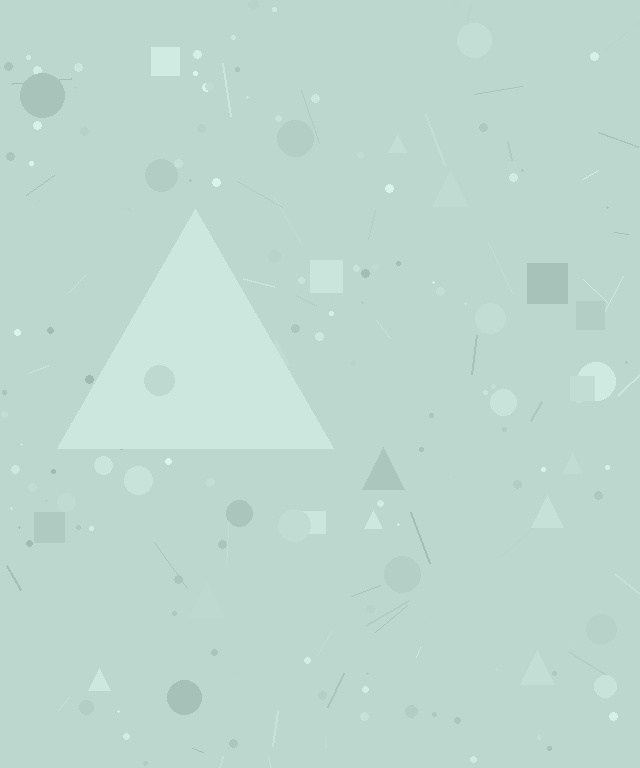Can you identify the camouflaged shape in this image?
The camouflaged shape is a triangle.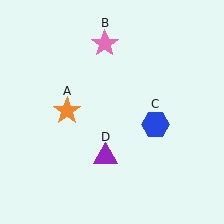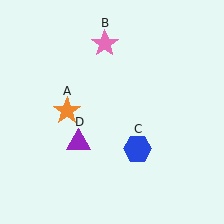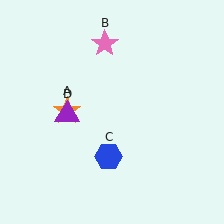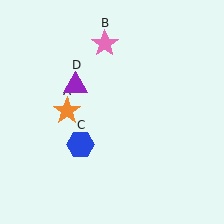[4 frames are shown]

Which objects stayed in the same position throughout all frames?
Orange star (object A) and pink star (object B) remained stationary.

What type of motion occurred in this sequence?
The blue hexagon (object C), purple triangle (object D) rotated clockwise around the center of the scene.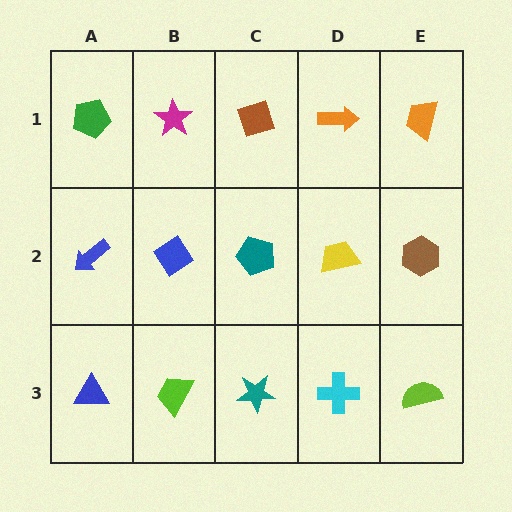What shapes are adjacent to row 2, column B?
A magenta star (row 1, column B), a lime trapezoid (row 3, column B), a blue arrow (row 2, column A), a teal pentagon (row 2, column C).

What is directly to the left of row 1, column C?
A magenta star.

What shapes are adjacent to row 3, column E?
A brown hexagon (row 2, column E), a cyan cross (row 3, column D).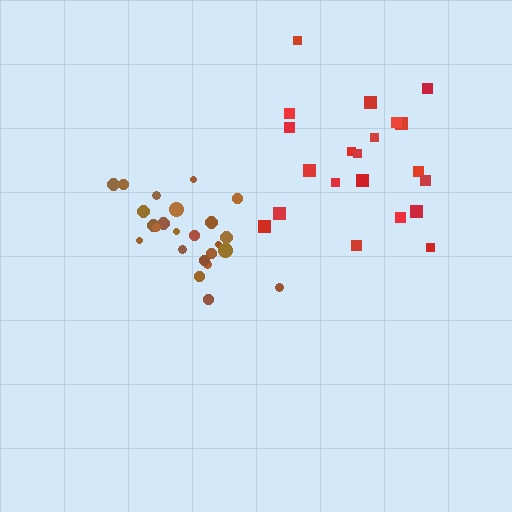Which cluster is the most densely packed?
Brown.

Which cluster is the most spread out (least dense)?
Red.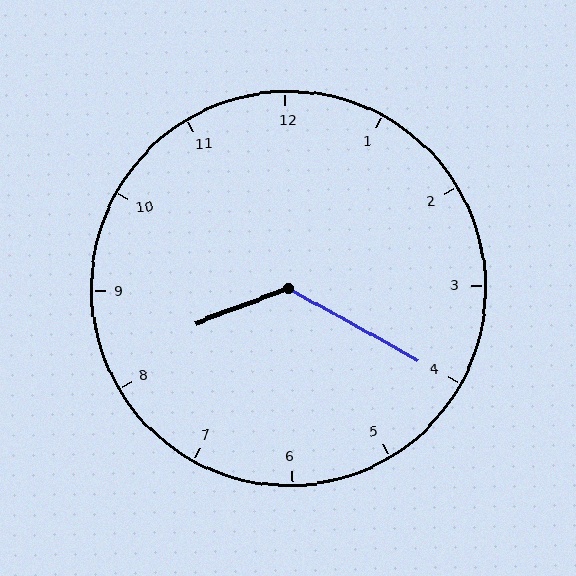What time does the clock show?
8:20.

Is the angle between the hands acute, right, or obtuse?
It is obtuse.